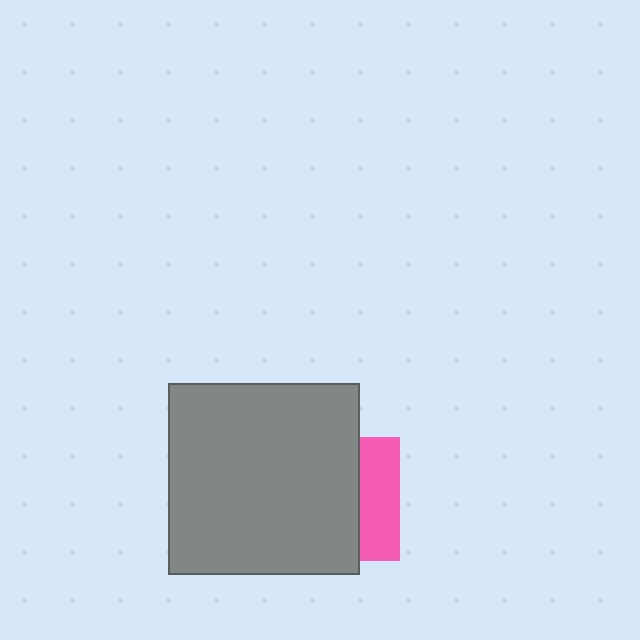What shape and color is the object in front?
The object in front is a gray square.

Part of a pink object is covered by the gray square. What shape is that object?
It is a square.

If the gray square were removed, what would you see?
You would see the complete pink square.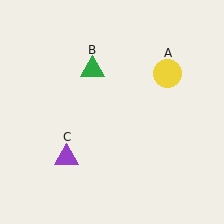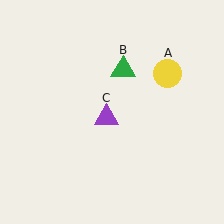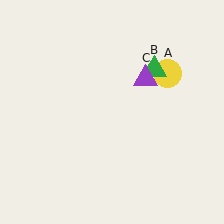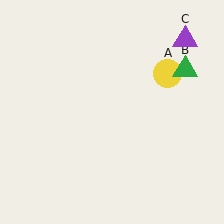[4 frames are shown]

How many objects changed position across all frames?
2 objects changed position: green triangle (object B), purple triangle (object C).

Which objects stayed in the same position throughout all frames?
Yellow circle (object A) remained stationary.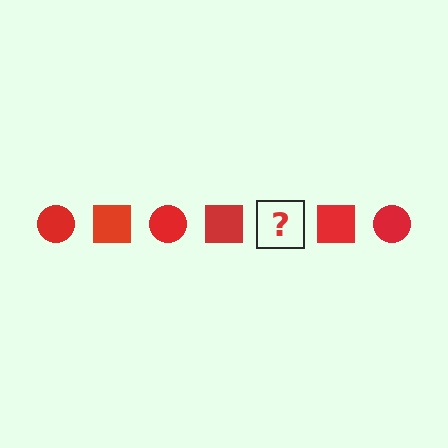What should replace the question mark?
The question mark should be replaced with a red circle.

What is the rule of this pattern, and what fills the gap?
The rule is that the pattern cycles through circle, square shapes in red. The gap should be filled with a red circle.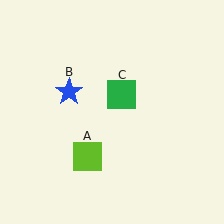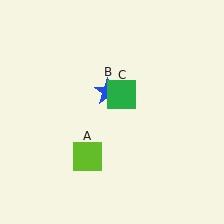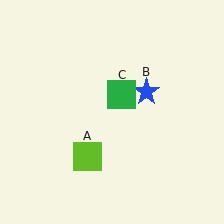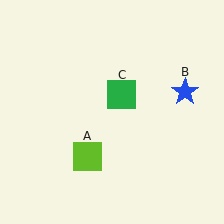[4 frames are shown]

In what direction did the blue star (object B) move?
The blue star (object B) moved right.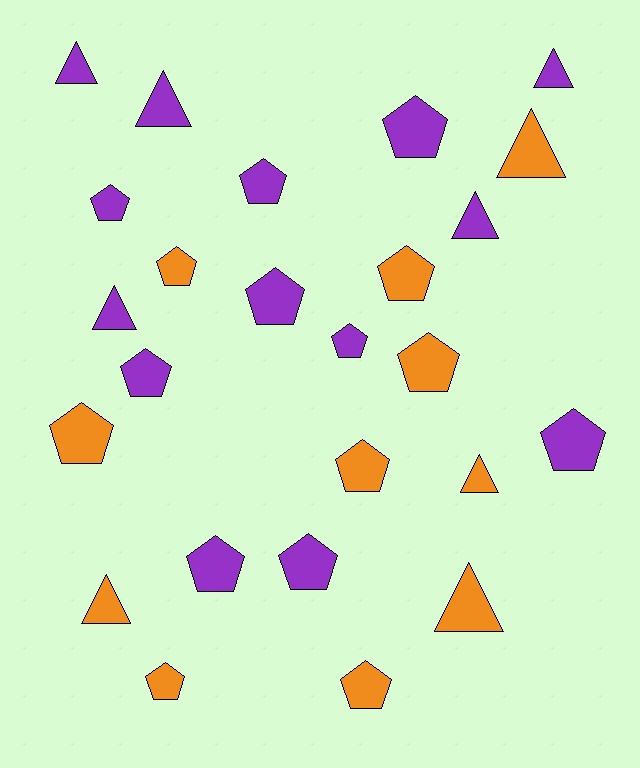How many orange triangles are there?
There are 4 orange triangles.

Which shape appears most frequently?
Pentagon, with 16 objects.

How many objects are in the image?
There are 25 objects.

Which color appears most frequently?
Purple, with 14 objects.